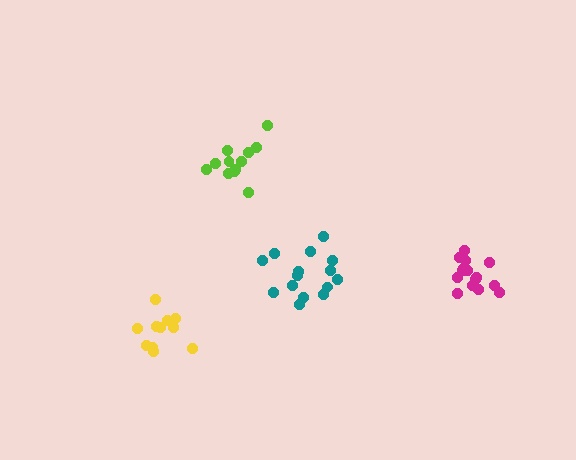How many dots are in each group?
Group 1: 12 dots, Group 2: 15 dots, Group 3: 15 dots, Group 4: 11 dots (53 total).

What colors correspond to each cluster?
The clusters are colored: lime, magenta, teal, yellow.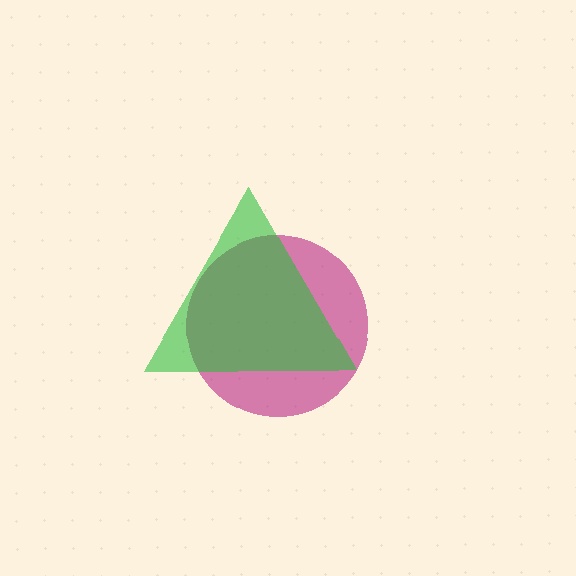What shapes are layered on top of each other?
The layered shapes are: a magenta circle, a green triangle.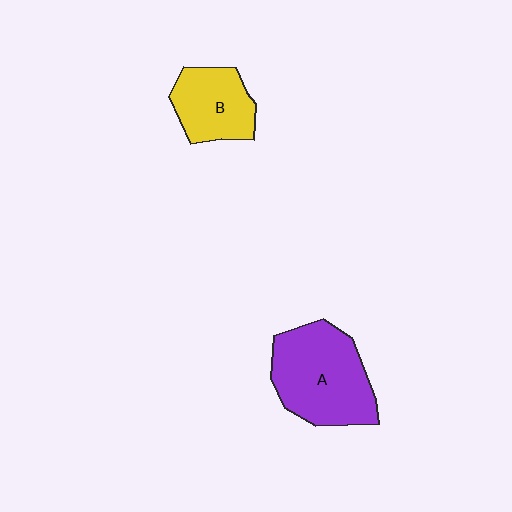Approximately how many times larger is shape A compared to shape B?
Approximately 1.6 times.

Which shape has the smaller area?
Shape B (yellow).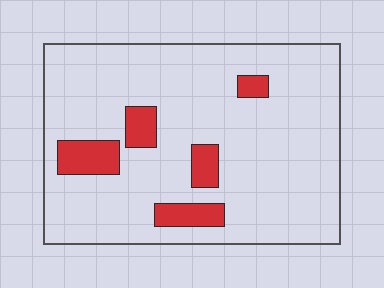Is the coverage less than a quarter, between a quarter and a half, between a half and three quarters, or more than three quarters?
Less than a quarter.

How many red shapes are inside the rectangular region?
5.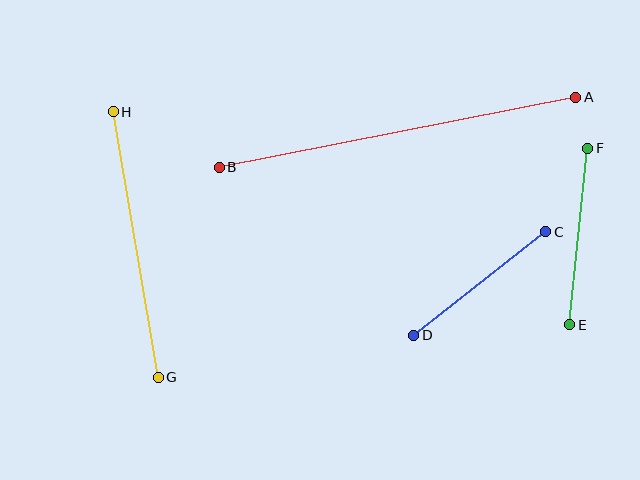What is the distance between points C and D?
The distance is approximately 168 pixels.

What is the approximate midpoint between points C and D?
The midpoint is at approximately (480, 283) pixels.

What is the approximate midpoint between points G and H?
The midpoint is at approximately (136, 245) pixels.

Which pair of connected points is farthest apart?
Points A and B are farthest apart.